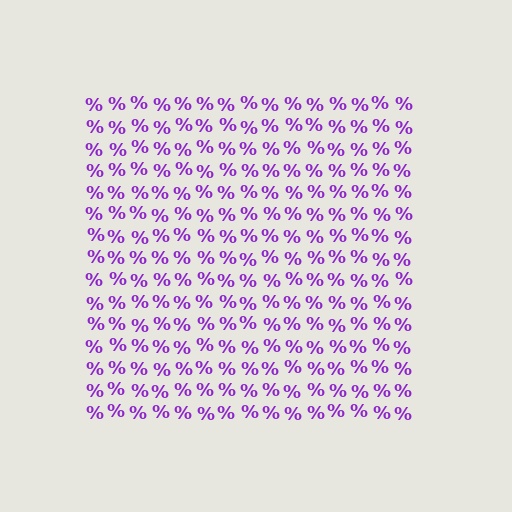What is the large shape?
The large shape is a square.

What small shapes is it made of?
It is made of small percent signs.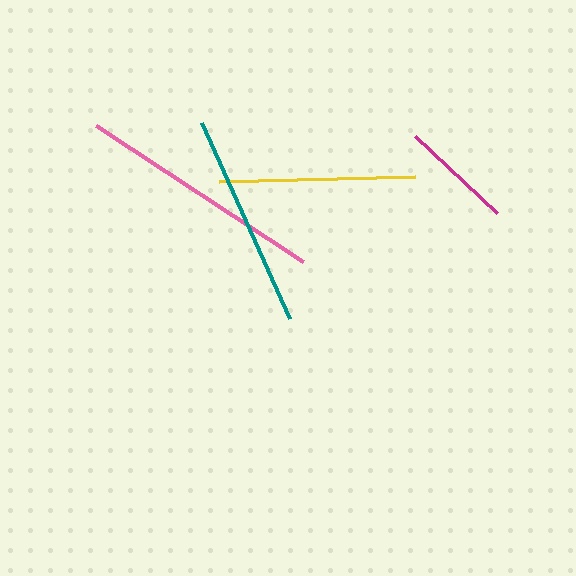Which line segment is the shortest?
The magenta line is the shortest at approximately 113 pixels.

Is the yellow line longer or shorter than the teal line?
The teal line is longer than the yellow line.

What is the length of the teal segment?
The teal segment is approximately 215 pixels long.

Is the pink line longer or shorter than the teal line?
The pink line is longer than the teal line.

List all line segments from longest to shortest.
From longest to shortest: pink, teal, yellow, magenta.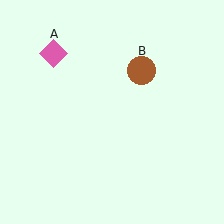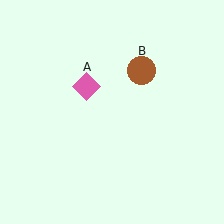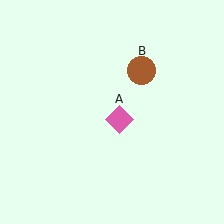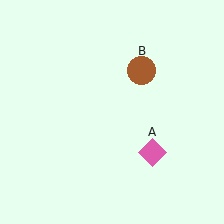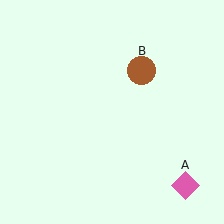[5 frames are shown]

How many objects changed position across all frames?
1 object changed position: pink diamond (object A).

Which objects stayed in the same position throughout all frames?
Brown circle (object B) remained stationary.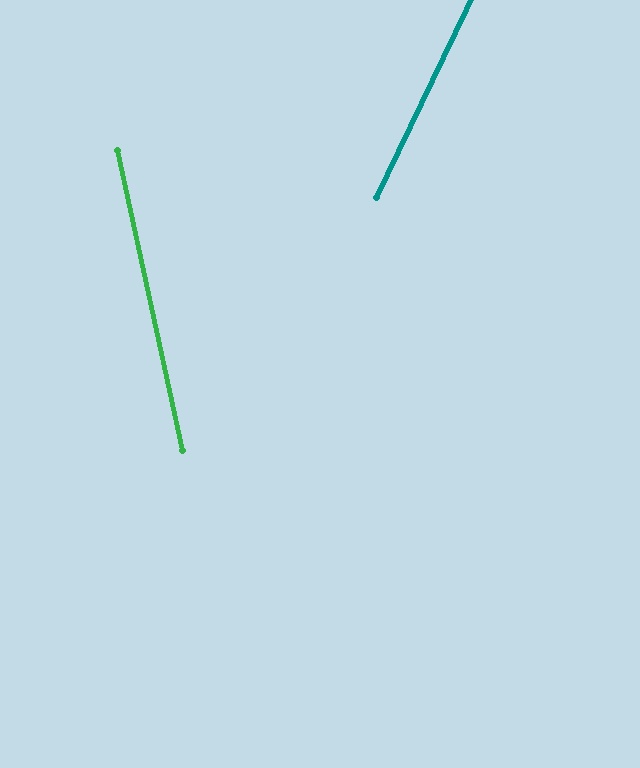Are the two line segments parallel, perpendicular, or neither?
Neither parallel nor perpendicular — they differ by about 37°.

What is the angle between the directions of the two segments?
Approximately 37 degrees.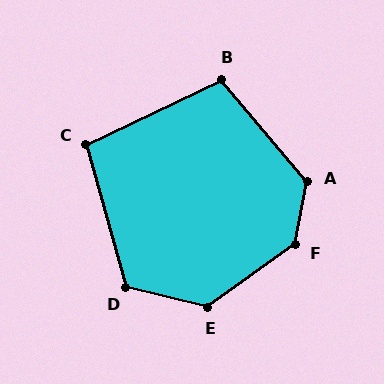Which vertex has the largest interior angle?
F, at approximately 136 degrees.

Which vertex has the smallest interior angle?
C, at approximately 100 degrees.